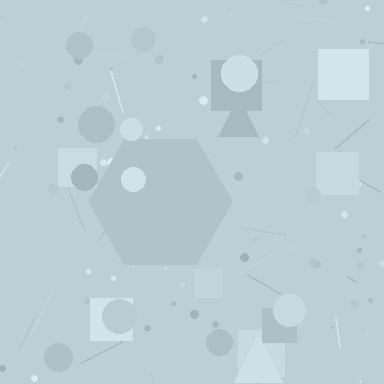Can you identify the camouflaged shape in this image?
The camouflaged shape is a hexagon.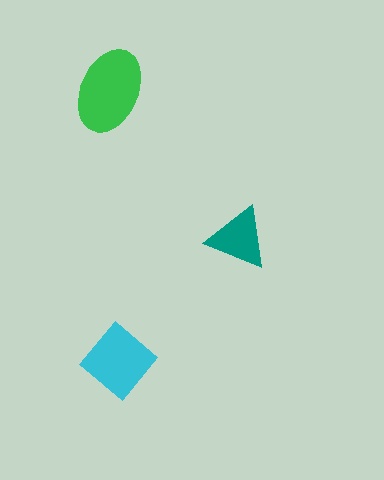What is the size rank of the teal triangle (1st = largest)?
3rd.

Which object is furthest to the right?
The teal triangle is rightmost.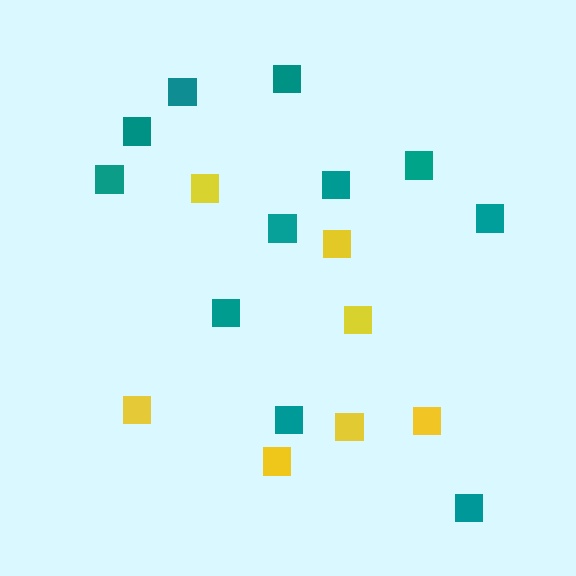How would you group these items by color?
There are 2 groups: one group of yellow squares (7) and one group of teal squares (11).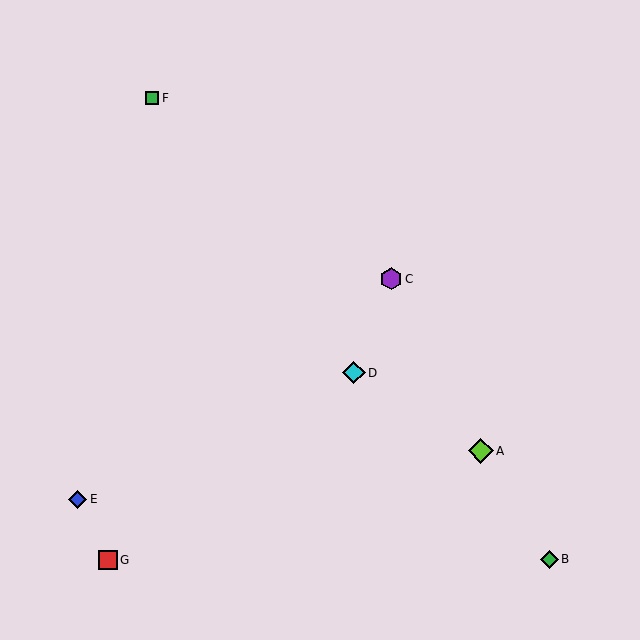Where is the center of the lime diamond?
The center of the lime diamond is at (481, 451).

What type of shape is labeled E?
Shape E is a blue diamond.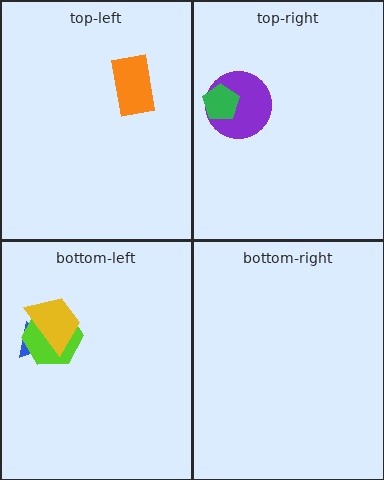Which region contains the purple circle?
The top-right region.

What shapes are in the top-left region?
The orange rectangle.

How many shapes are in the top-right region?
2.